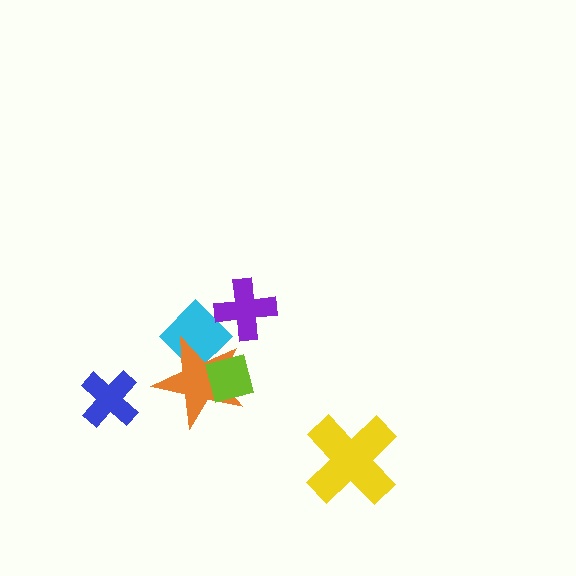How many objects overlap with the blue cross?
0 objects overlap with the blue cross.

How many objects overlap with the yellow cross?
0 objects overlap with the yellow cross.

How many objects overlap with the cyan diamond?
3 objects overlap with the cyan diamond.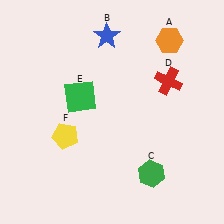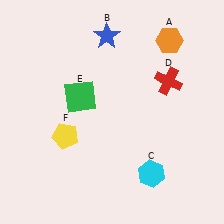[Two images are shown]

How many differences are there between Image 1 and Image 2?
There is 1 difference between the two images.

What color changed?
The hexagon (C) changed from green in Image 1 to cyan in Image 2.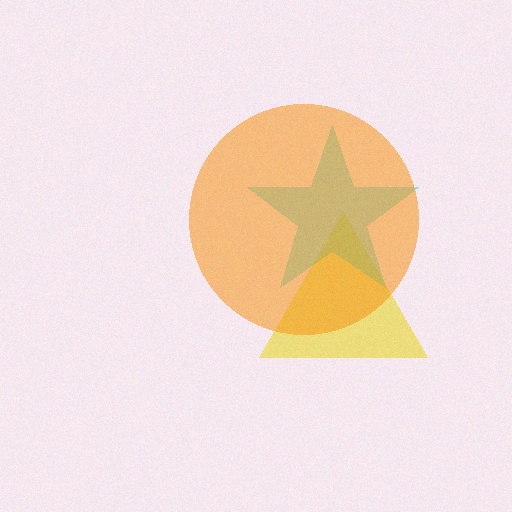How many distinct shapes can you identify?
There are 3 distinct shapes: a yellow triangle, a cyan star, an orange circle.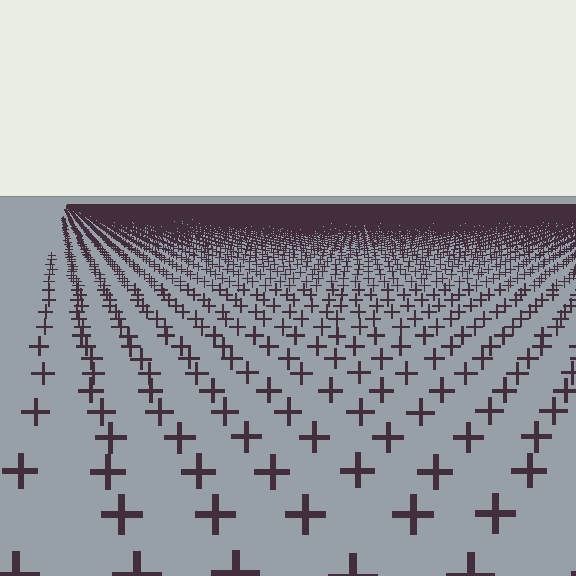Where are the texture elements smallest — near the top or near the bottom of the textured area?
Near the top.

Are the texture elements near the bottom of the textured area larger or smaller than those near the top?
Larger. Near the bottom, elements are closer to the viewer and appear at a bigger on-screen size.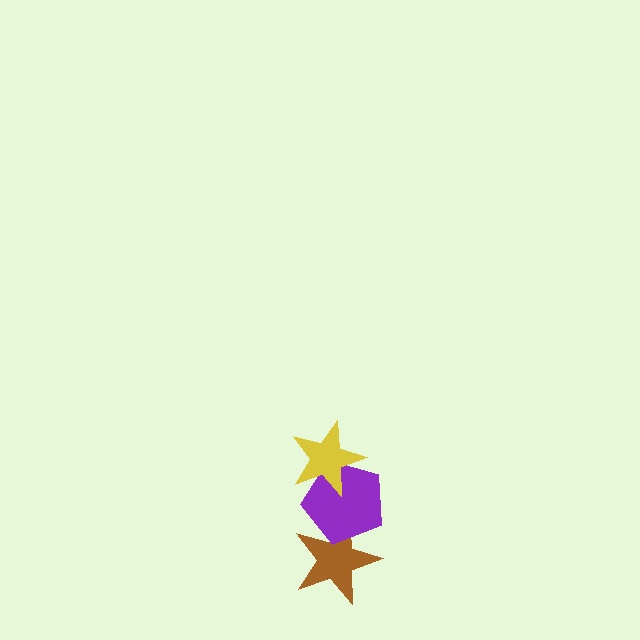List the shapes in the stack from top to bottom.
From top to bottom: the yellow star, the purple pentagon, the brown star.